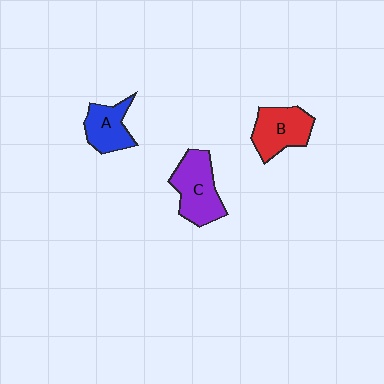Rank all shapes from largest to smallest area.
From largest to smallest: C (purple), B (red), A (blue).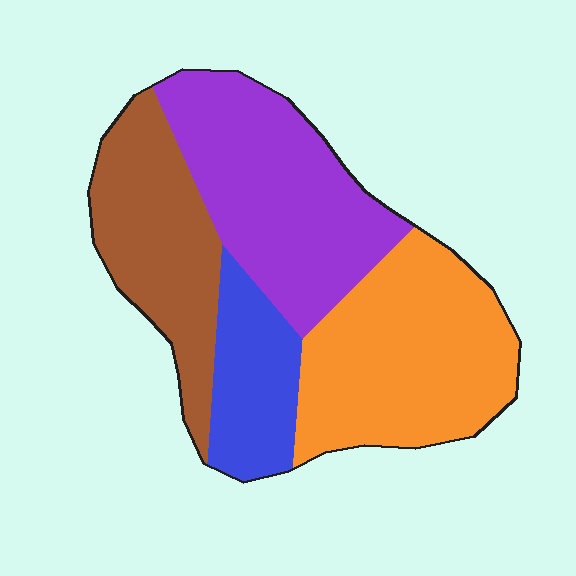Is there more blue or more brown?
Brown.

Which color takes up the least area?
Blue, at roughly 15%.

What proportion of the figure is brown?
Brown covers about 25% of the figure.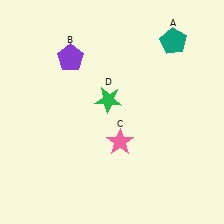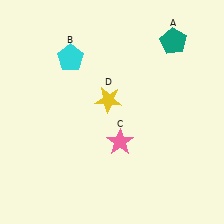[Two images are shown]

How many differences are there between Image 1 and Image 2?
There are 2 differences between the two images.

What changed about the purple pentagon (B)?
In Image 1, B is purple. In Image 2, it changed to cyan.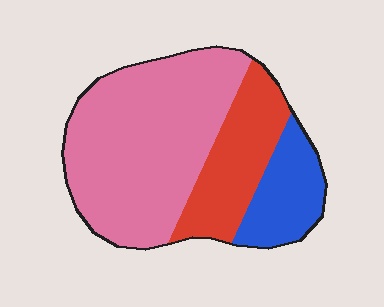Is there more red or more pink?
Pink.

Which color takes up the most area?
Pink, at roughly 60%.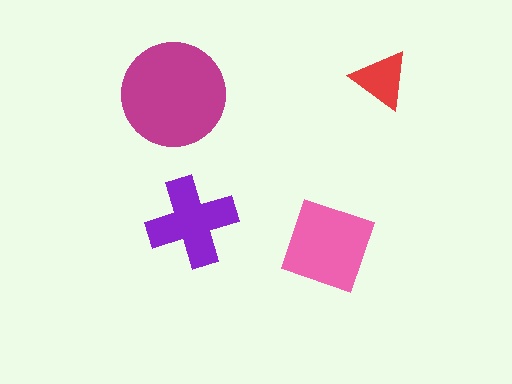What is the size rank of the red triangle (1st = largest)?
4th.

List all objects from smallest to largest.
The red triangle, the purple cross, the pink diamond, the magenta circle.